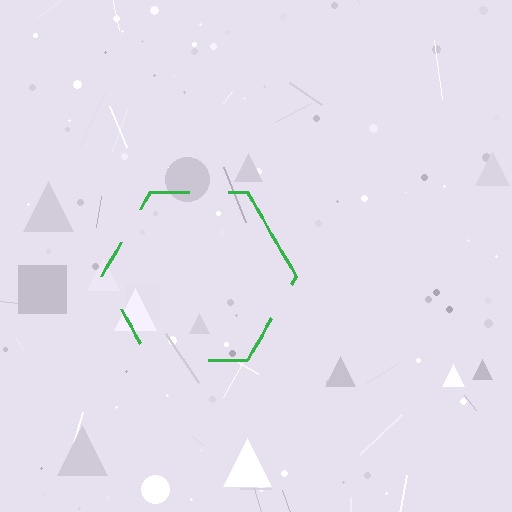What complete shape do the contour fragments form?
The contour fragments form a hexagon.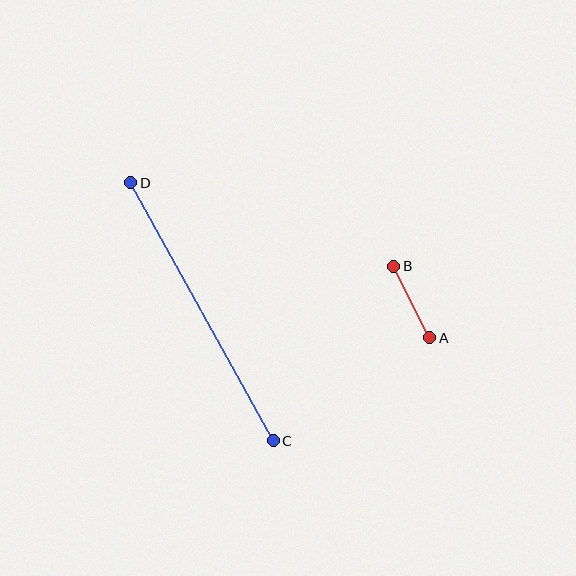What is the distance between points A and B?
The distance is approximately 80 pixels.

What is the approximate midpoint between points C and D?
The midpoint is at approximately (202, 312) pixels.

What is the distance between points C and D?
The distance is approximately 295 pixels.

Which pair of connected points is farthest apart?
Points C and D are farthest apart.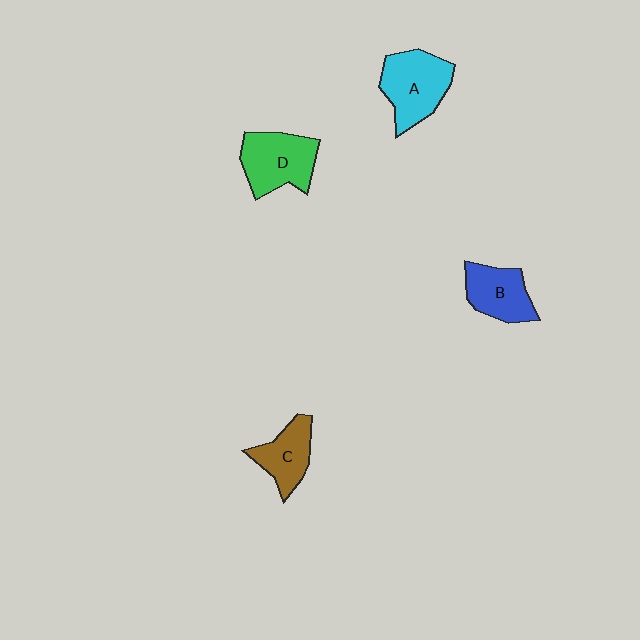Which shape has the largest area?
Shape A (cyan).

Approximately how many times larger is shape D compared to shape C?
Approximately 1.4 times.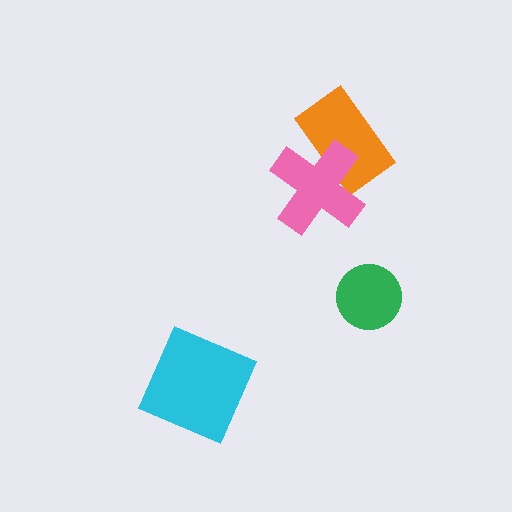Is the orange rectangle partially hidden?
Yes, it is partially covered by another shape.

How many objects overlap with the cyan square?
0 objects overlap with the cyan square.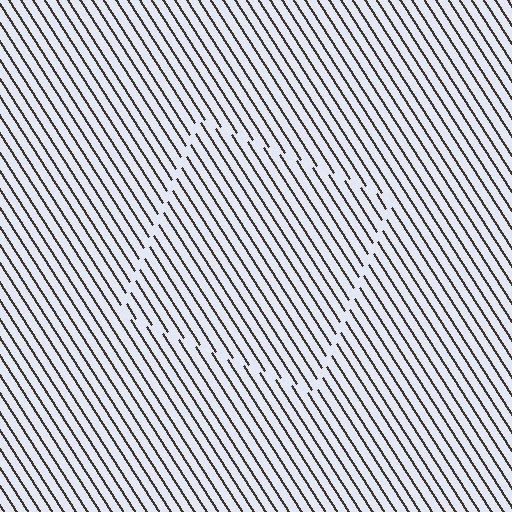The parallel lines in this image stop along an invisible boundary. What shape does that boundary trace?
An illusory square. The interior of the shape contains the same grating, shifted by half a period — the contour is defined by the phase discontinuity where line-ends from the inner and outer gratings abut.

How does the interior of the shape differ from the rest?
The interior of the shape contains the same grating, shifted by half a period — the contour is defined by the phase discontinuity where line-ends from the inner and outer gratings abut.